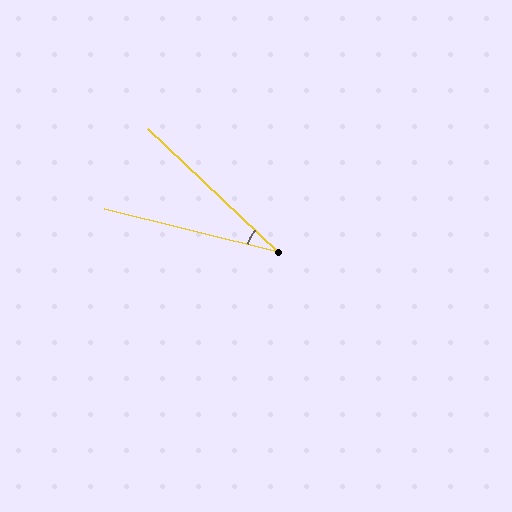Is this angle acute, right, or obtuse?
It is acute.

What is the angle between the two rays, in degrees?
Approximately 29 degrees.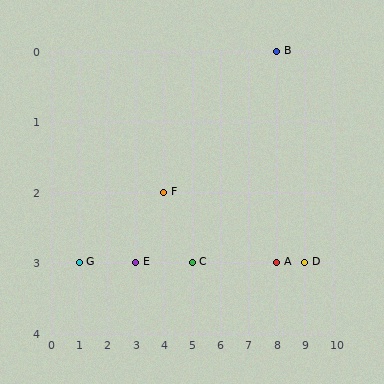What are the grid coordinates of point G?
Point G is at grid coordinates (1, 3).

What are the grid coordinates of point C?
Point C is at grid coordinates (5, 3).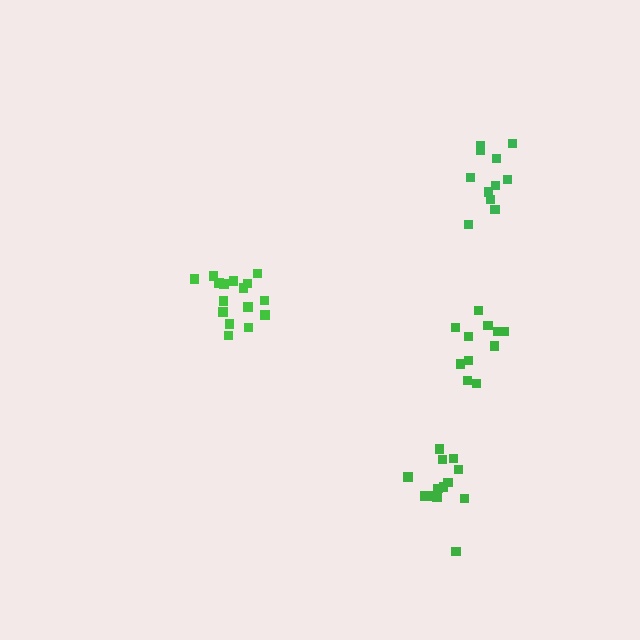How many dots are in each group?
Group 1: 11 dots, Group 2: 13 dots, Group 3: 11 dots, Group 4: 16 dots (51 total).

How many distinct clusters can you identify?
There are 4 distinct clusters.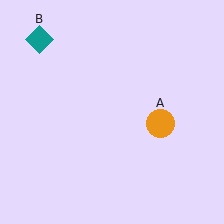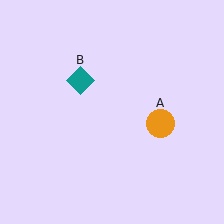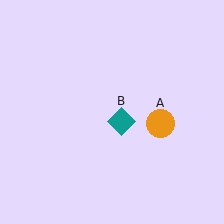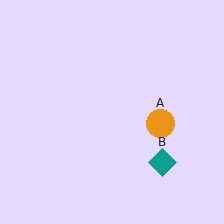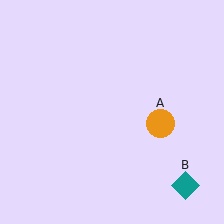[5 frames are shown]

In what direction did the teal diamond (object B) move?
The teal diamond (object B) moved down and to the right.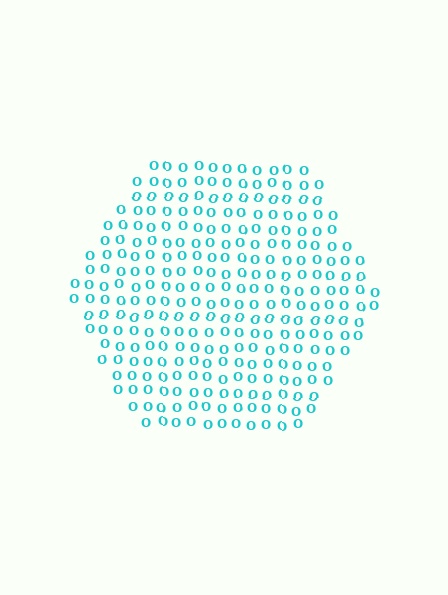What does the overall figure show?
The overall figure shows a hexagon.